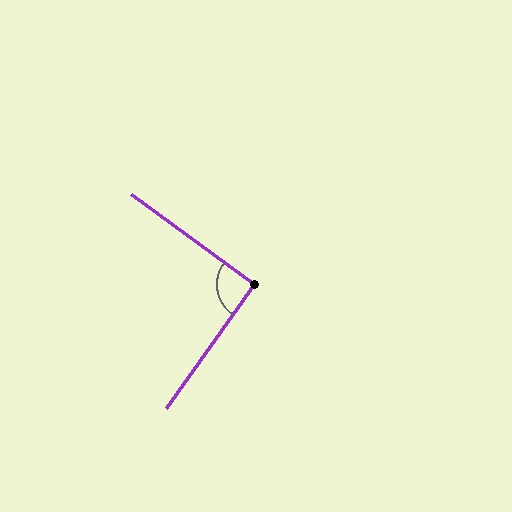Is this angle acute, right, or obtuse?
It is approximately a right angle.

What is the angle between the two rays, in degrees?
Approximately 91 degrees.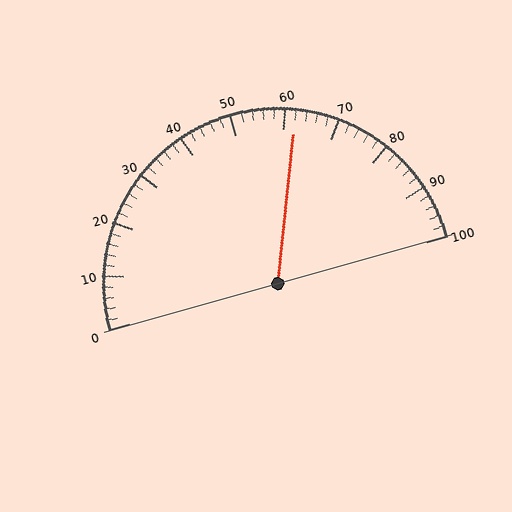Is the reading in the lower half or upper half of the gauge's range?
The reading is in the upper half of the range (0 to 100).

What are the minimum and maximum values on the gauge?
The gauge ranges from 0 to 100.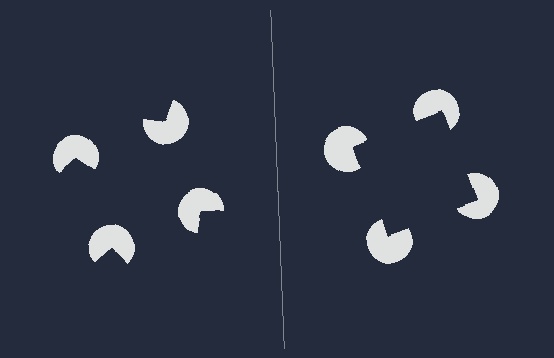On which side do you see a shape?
An illusory square appears on the right side. On the left side the wedge cuts are rotated, so no coherent shape forms.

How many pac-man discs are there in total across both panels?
8 — 4 on each side.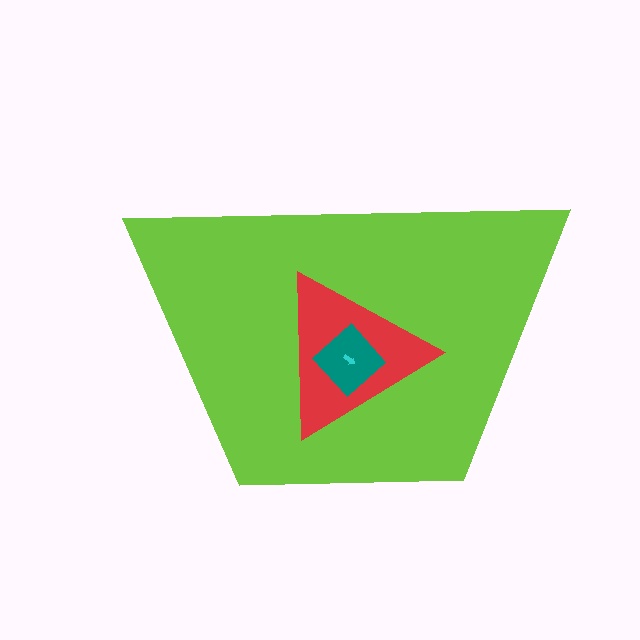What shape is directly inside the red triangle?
The teal diamond.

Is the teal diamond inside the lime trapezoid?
Yes.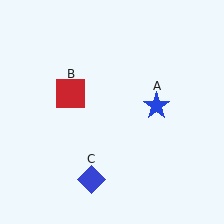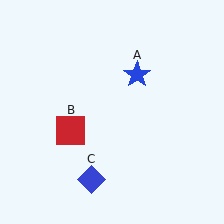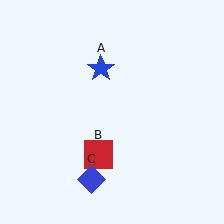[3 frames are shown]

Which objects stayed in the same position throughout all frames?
Blue diamond (object C) remained stationary.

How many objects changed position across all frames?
2 objects changed position: blue star (object A), red square (object B).